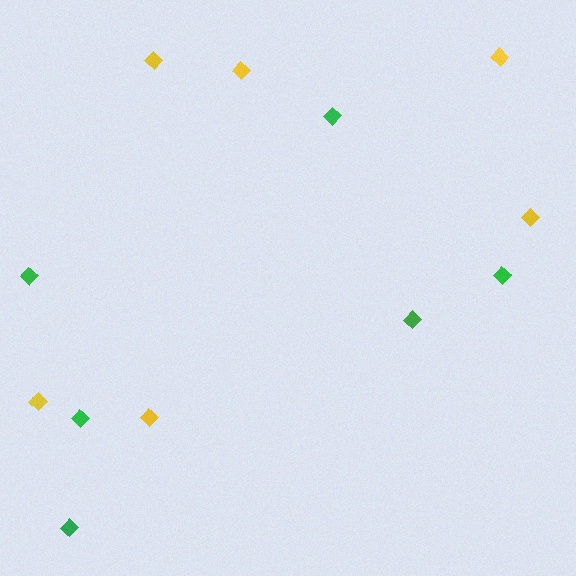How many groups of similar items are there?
There are 2 groups: one group of green diamonds (6) and one group of yellow diamonds (6).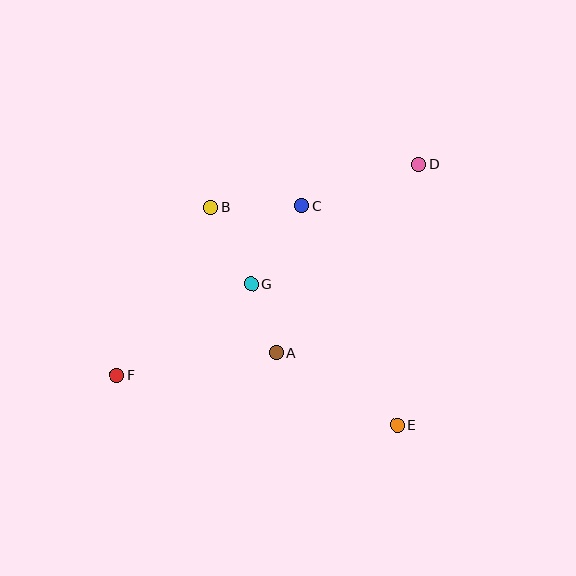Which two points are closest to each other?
Points A and G are closest to each other.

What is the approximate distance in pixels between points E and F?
The distance between E and F is approximately 285 pixels.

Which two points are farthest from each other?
Points D and F are farthest from each other.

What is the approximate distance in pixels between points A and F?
The distance between A and F is approximately 161 pixels.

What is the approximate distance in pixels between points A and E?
The distance between A and E is approximately 141 pixels.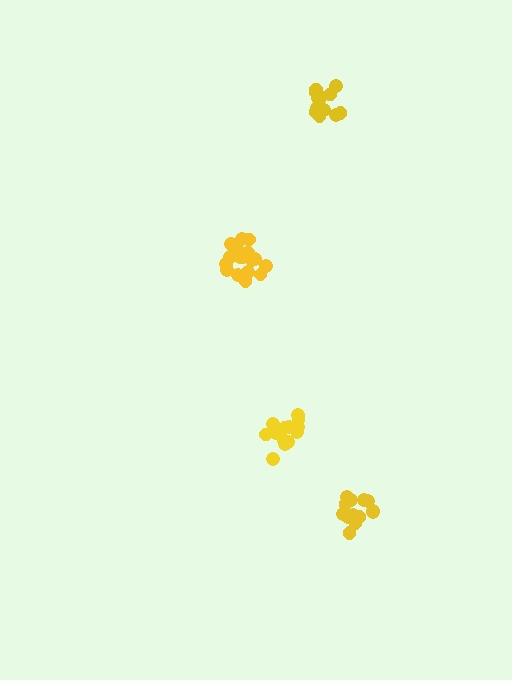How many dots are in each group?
Group 1: 14 dots, Group 2: 18 dots, Group 3: 13 dots, Group 4: 13 dots (58 total).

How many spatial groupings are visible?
There are 4 spatial groupings.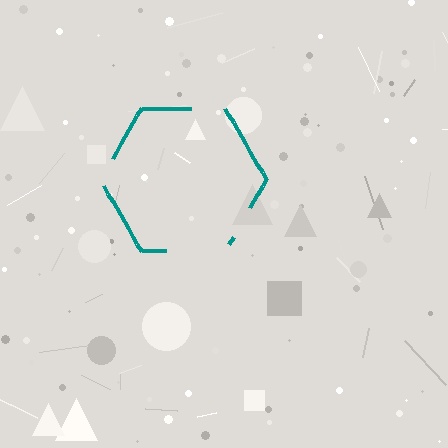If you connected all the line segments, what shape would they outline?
They would outline a hexagon.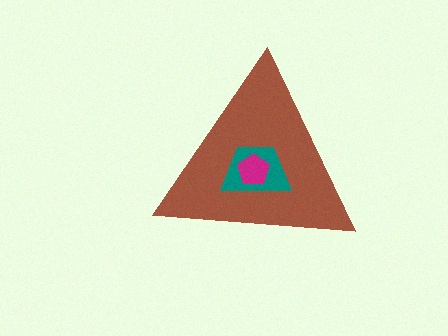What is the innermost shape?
The magenta pentagon.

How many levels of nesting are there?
3.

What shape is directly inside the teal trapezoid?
The magenta pentagon.